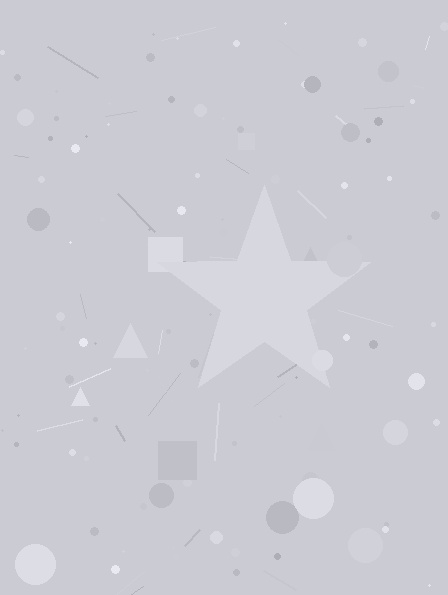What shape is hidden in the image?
A star is hidden in the image.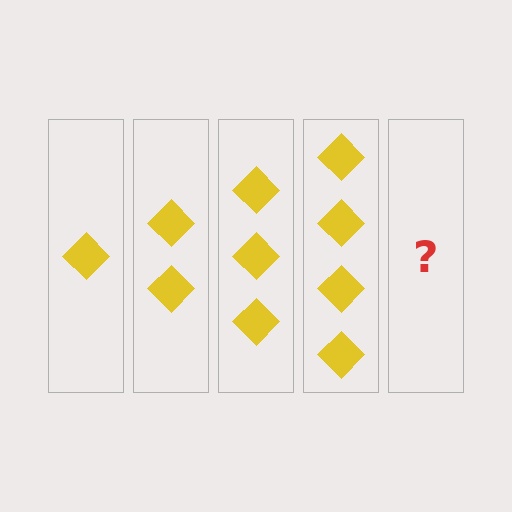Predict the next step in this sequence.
The next step is 5 diamonds.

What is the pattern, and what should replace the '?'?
The pattern is that each step adds one more diamond. The '?' should be 5 diamonds.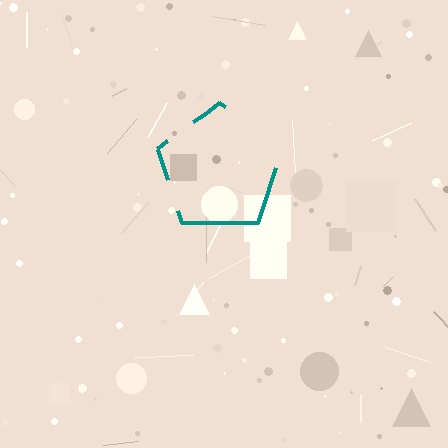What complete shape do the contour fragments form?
The contour fragments form a pentagon.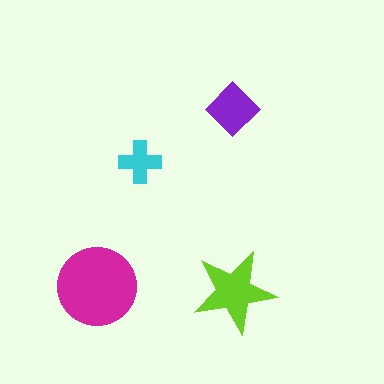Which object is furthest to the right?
The lime star is rightmost.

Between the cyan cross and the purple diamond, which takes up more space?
The purple diamond.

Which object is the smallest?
The cyan cross.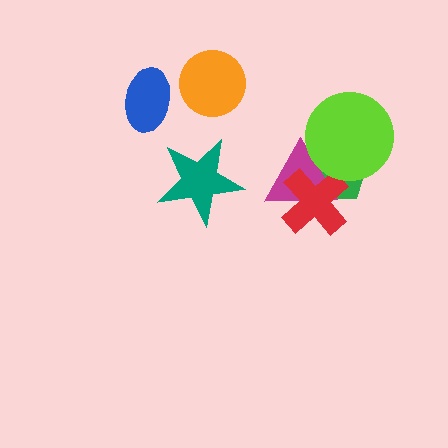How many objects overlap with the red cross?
2 objects overlap with the red cross.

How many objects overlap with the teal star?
0 objects overlap with the teal star.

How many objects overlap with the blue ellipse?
0 objects overlap with the blue ellipse.